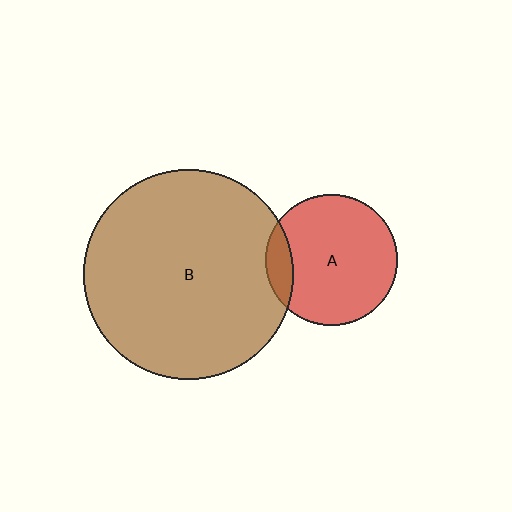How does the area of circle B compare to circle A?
Approximately 2.6 times.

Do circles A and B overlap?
Yes.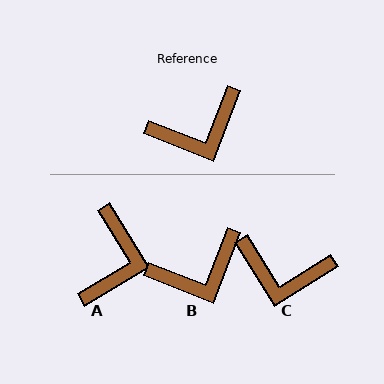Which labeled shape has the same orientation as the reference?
B.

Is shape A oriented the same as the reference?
No, it is off by about 52 degrees.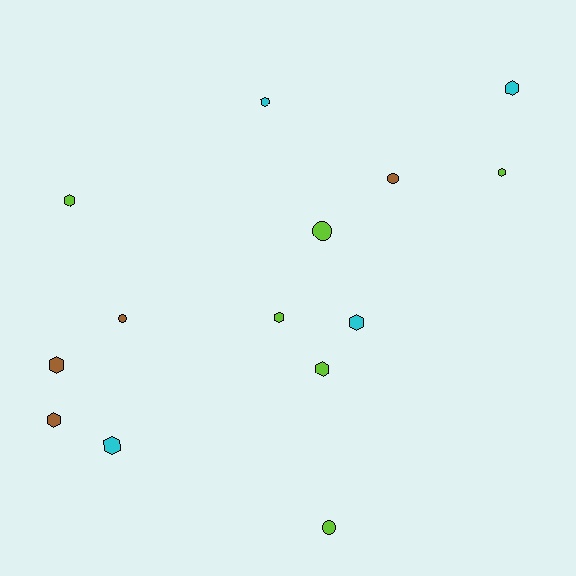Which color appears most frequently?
Lime, with 6 objects.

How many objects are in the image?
There are 14 objects.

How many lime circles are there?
There are 2 lime circles.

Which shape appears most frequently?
Hexagon, with 10 objects.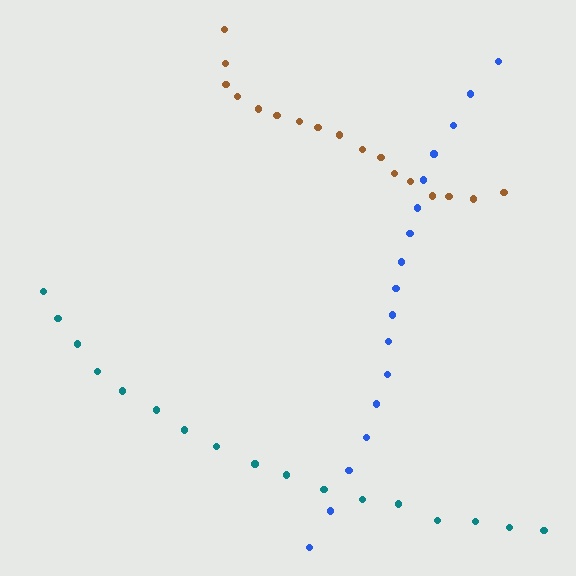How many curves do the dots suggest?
There are 3 distinct paths.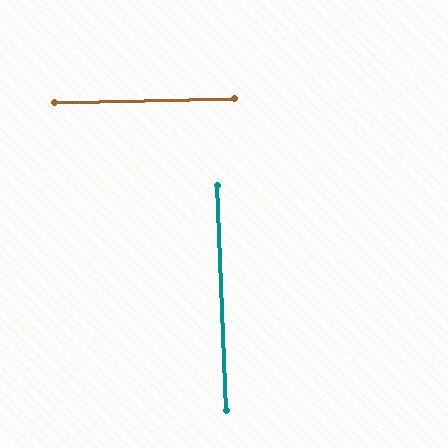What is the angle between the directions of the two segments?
Approximately 89 degrees.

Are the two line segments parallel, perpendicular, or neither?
Perpendicular — they meet at approximately 89°.